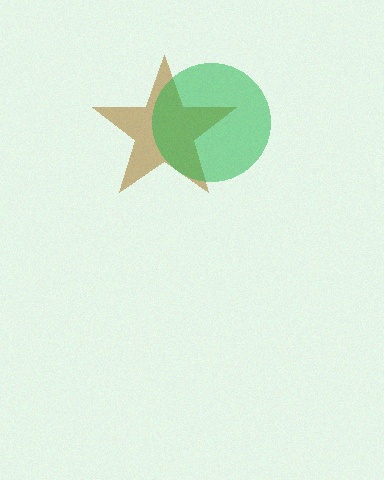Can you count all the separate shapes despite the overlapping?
Yes, there are 2 separate shapes.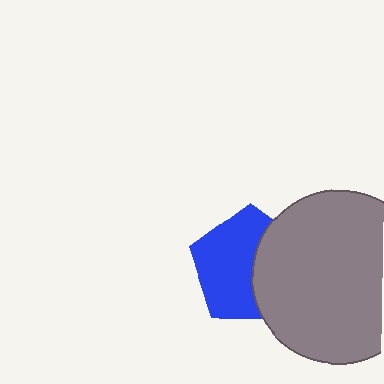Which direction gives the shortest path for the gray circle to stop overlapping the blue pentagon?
Moving right gives the shortest separation.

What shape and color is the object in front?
The object in front is a gray circle.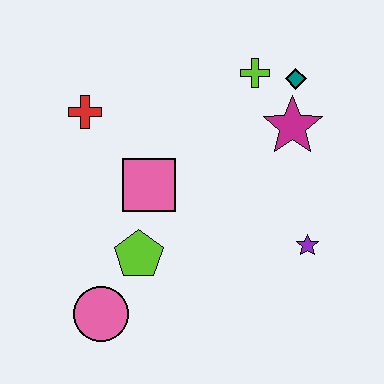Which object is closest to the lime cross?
The teal diamond is closest to the lime cross.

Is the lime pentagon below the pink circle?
No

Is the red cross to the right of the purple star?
No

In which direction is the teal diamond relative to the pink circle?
The teal diamond is above the pink circle.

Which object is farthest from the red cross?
The purple star is farthest from the red cross.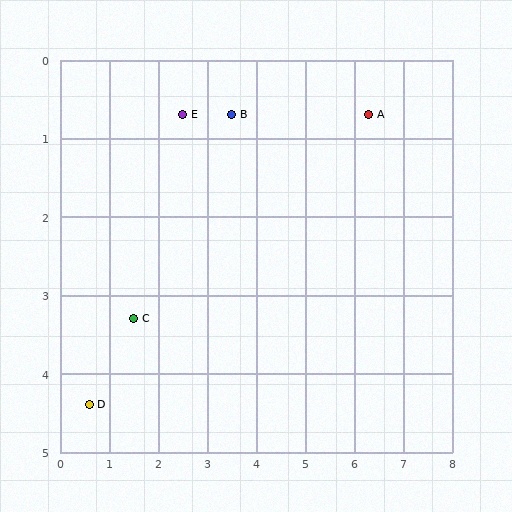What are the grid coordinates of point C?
Point C is at approximately (1.5, 3.3).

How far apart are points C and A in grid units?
Points C and A are about 5.5 grid units apart.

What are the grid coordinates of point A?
Point A is at approximately (6.3, 0.7).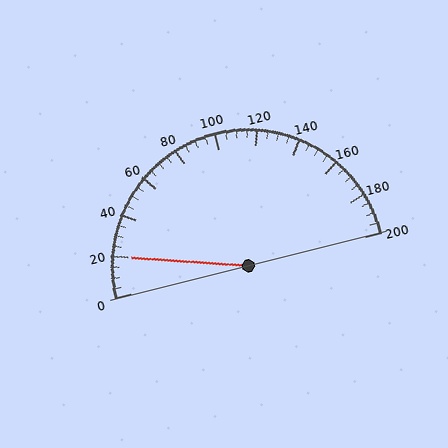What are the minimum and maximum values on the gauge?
The gauge ranges from 0 to 200.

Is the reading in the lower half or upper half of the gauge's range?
The reading is in the lower half of the range (0 to 200).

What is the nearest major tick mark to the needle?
The nearest major tick mark is 20.